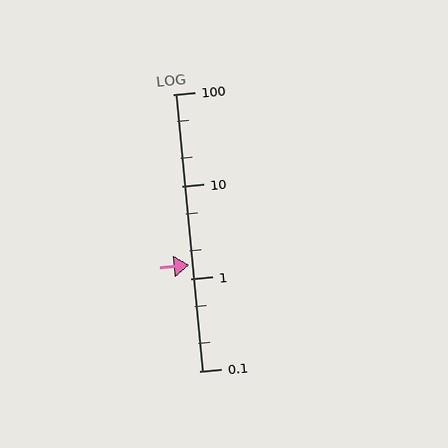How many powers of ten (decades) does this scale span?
The scale spans 3 decades, from 0.1 to 100.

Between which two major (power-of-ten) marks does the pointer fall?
The pointer is between 1 and 10.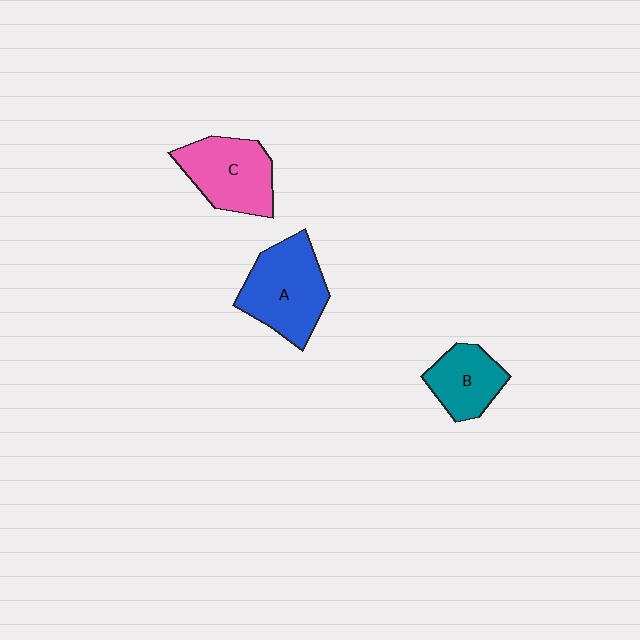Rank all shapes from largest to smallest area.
From largest to smallest: A (blue), C (pink), B (teal).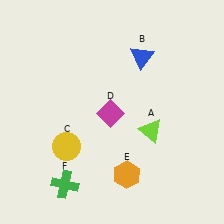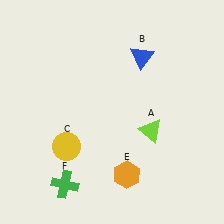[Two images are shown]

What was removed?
The magenta diamond (D) was removed in Image 2.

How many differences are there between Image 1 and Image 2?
There is 1 difference between the two images.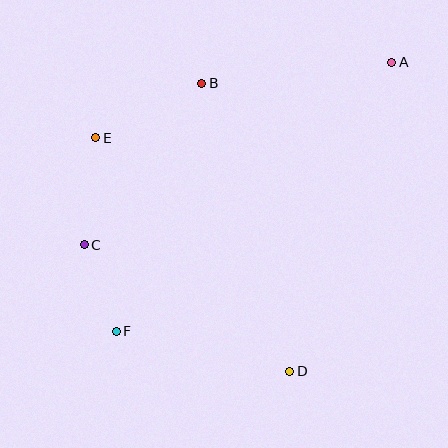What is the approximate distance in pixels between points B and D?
The distance between B and D is approximately 301 pixels.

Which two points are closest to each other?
Points C and F are closest to each other.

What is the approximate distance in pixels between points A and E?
The distance between A and E is approximately 305 pixels.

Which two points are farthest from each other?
Points A and F are farthest from each other.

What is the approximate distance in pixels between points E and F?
The distance between E and F is approximately 195 pixels.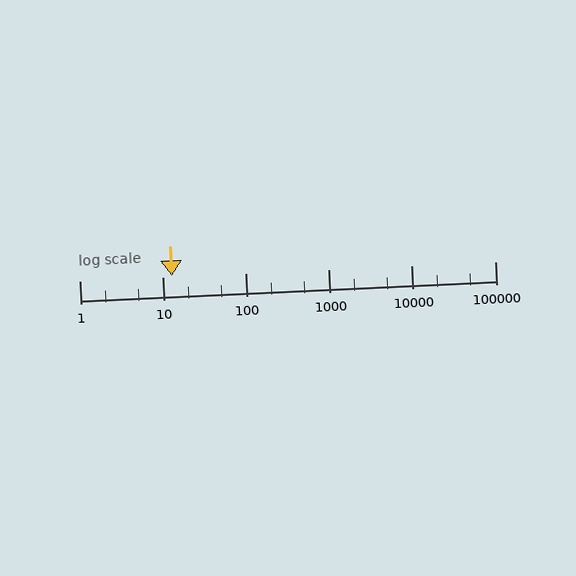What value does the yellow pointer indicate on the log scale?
The pointer indicates approximately 13.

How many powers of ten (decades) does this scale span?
The scale spans 5 decades, from 1 to 100000.